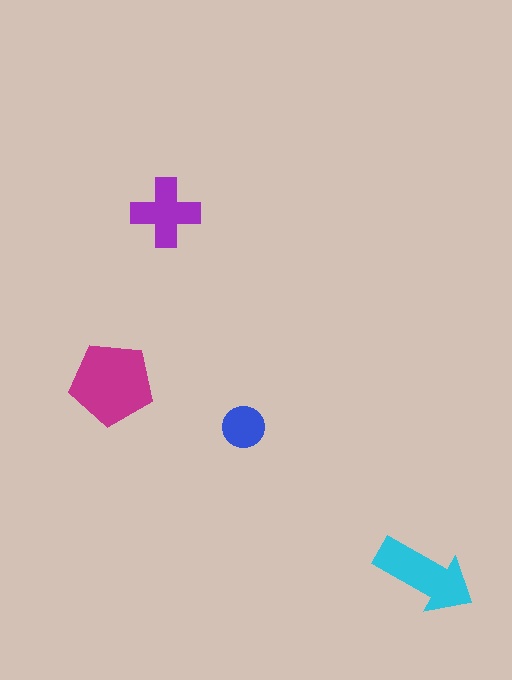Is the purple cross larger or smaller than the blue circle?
Larger.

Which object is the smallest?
The blue circle.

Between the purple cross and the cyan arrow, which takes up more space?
The cyan arrow.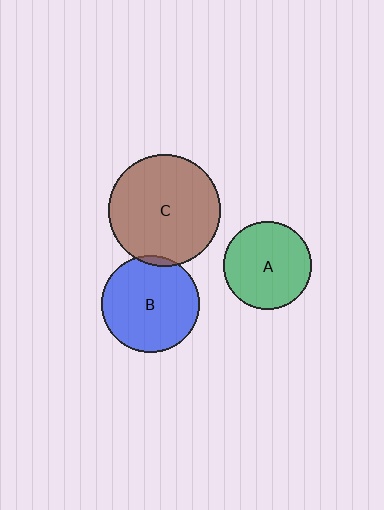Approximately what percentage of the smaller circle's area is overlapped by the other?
Approximately 5%.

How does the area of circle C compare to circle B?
Approximately 1.3 times.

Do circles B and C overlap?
Yes.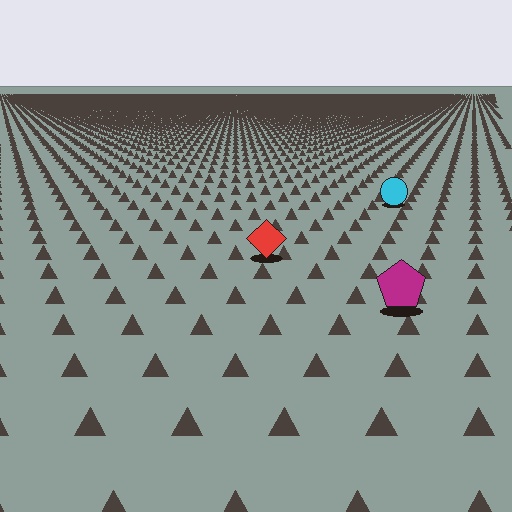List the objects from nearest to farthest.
From nearest to farthest: the magenta pentagon, the red diamond, the cyan circle.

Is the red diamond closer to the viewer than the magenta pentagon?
No. The magenta pentagon is closer — you can tell from the texture gradient: the ground texture is coarser near it.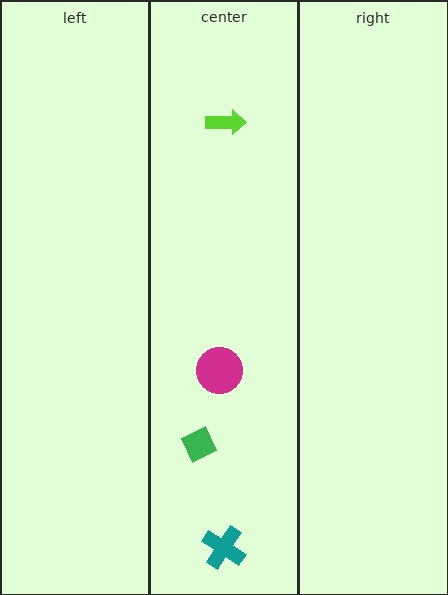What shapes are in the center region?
The green diamond, the lime arrow, the magenta circle, the teal cross.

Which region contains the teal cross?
The center region.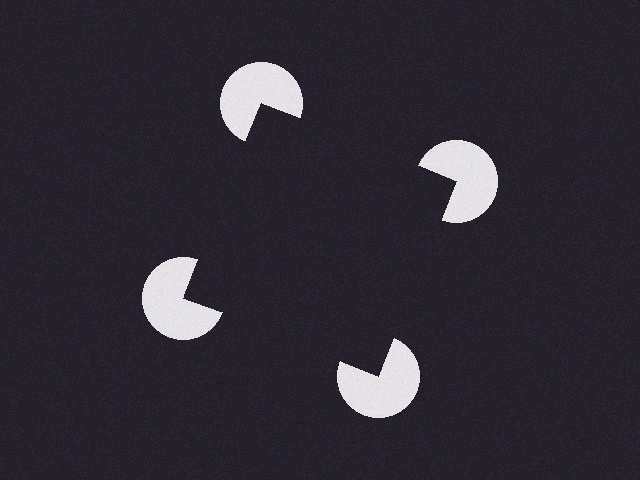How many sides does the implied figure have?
4 sides.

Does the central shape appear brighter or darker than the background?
It typically appears slightly darker than the background, even though no actual brightness change is drawn.